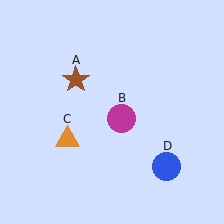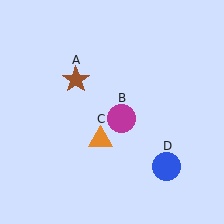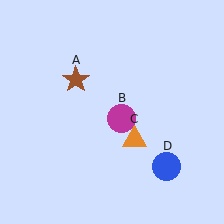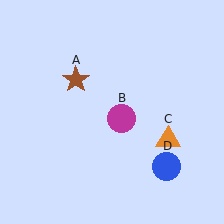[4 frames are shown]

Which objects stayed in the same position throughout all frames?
Brown star (object A) and magenta circle (object B) and blue circle (object D) remained stationary.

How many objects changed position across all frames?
1 object changed position: orange triangle (object C).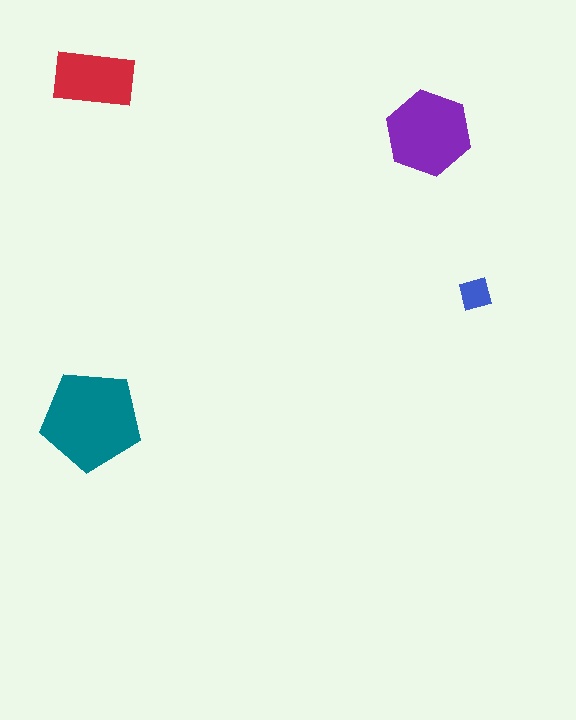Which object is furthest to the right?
The blue square is rightmost.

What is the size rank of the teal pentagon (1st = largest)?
1st.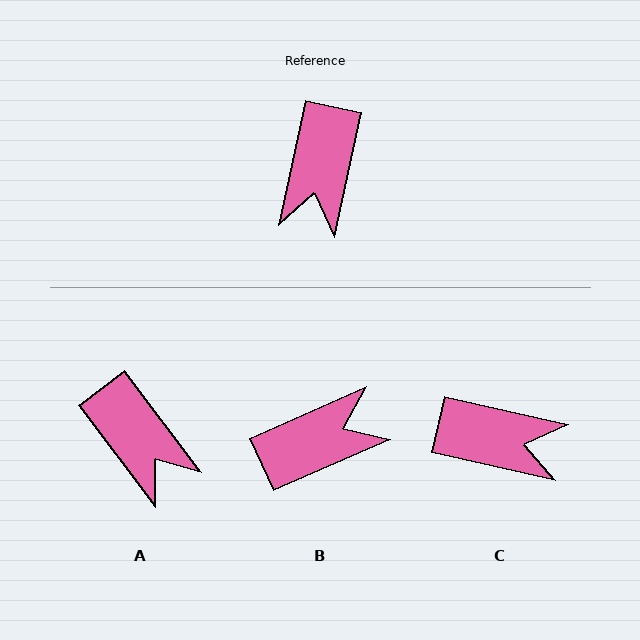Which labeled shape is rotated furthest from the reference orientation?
B, about 126 degrees away.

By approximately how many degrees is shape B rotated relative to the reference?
Approximately 126 degrees counter-clockwise.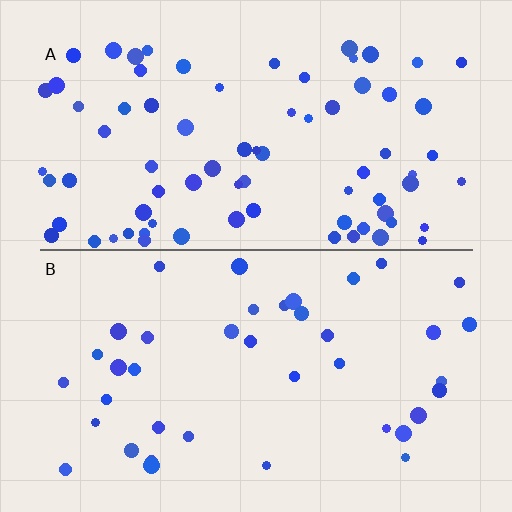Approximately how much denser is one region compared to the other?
Approximately 1.9× — region A over region B.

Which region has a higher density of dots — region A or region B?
A (the top).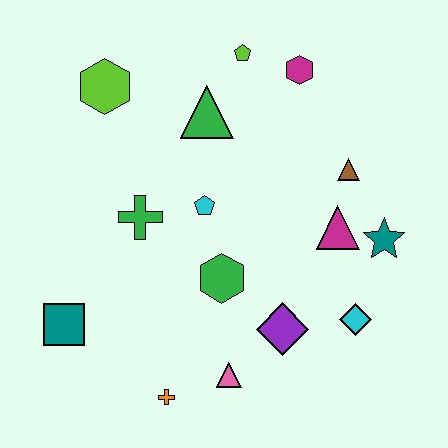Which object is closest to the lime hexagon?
The green triangle is closest to the lime hexagon.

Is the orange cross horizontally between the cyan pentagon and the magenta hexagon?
No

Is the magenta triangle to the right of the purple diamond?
Yes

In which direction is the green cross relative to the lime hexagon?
The green cross is below the lime hexagon.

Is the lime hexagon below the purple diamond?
No